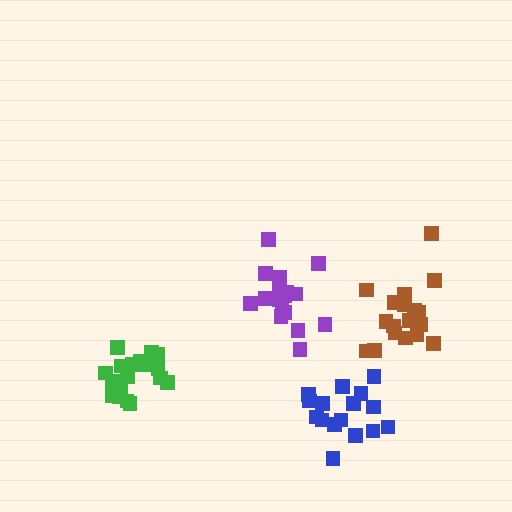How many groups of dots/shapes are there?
There are 4 groups.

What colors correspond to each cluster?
The clusters are colored: purple, green, blue, brown.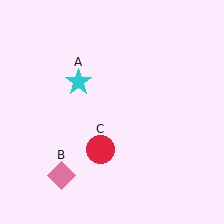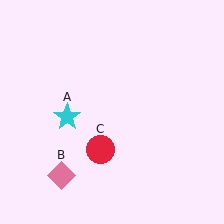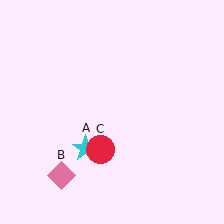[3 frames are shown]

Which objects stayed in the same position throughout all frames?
Pink diamond (object B) and red circle (object C) remained stationary.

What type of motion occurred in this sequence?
The cyan star (object A) rotated counterclockwise around the center of the scene.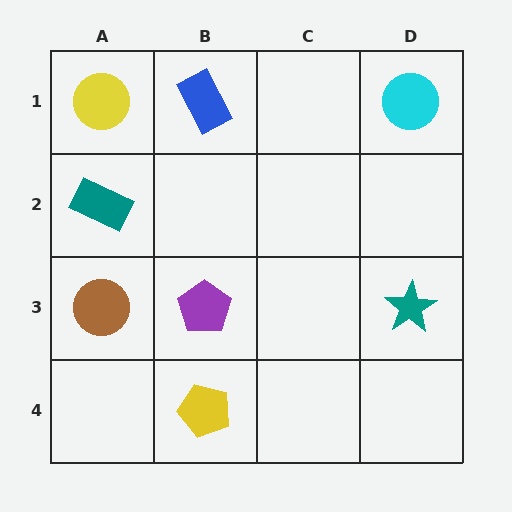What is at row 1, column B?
A blue rectangle.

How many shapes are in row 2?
1 shape.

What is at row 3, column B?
A purple pentagon.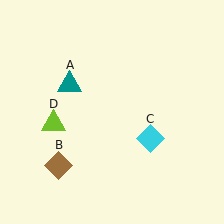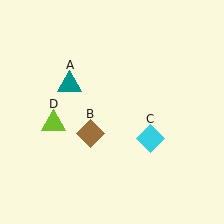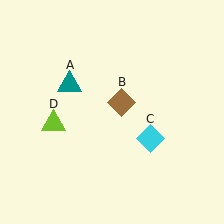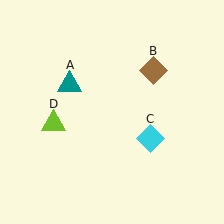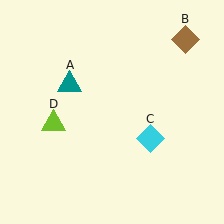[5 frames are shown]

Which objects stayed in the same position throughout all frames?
Teal triangle (object A) and cyan diamond (object C) and lime triangle (object D) remained stationary.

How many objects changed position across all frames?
1 object changed position: brown diamond (object B).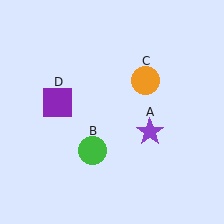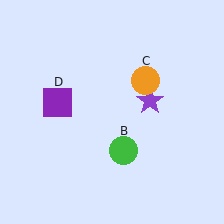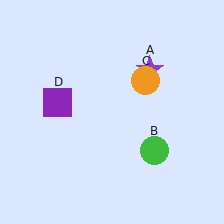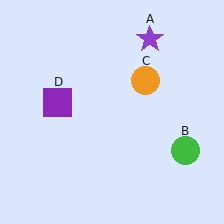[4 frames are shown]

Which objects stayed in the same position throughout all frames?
Orange circle (object C) and purple square (object D) remained stationary.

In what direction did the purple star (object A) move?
The purple star (object A) moved up.